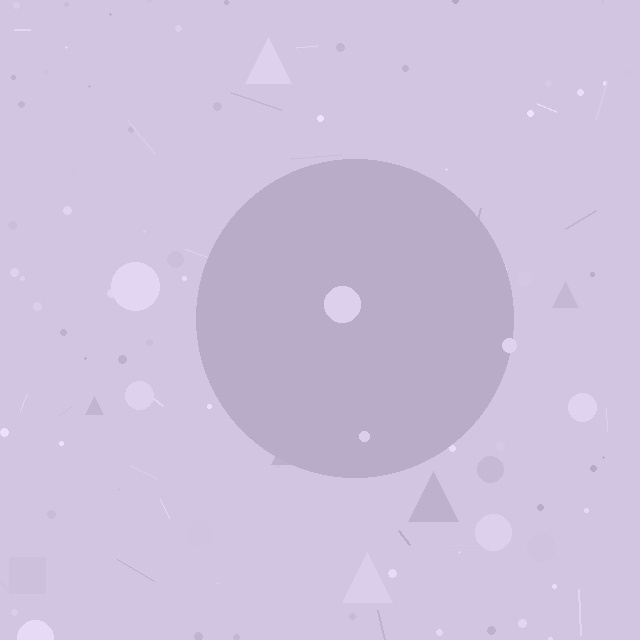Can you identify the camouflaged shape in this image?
The camouflaged shape is a circle.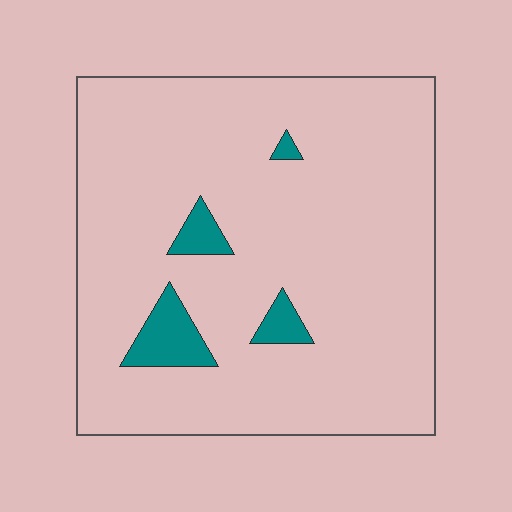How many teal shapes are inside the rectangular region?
4.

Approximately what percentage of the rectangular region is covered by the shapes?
Approximately 5%.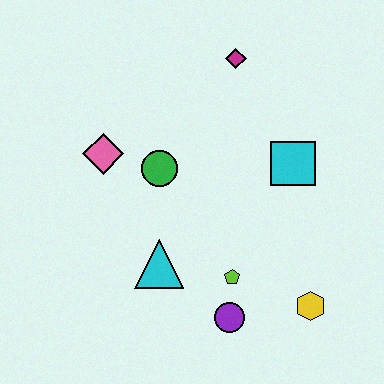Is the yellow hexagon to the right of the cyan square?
Yes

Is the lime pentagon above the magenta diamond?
No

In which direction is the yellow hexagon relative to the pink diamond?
The yellow hexagon is to the right of the pink diamond.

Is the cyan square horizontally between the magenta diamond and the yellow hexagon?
Yes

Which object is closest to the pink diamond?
The green circle is closest to the pink diamond.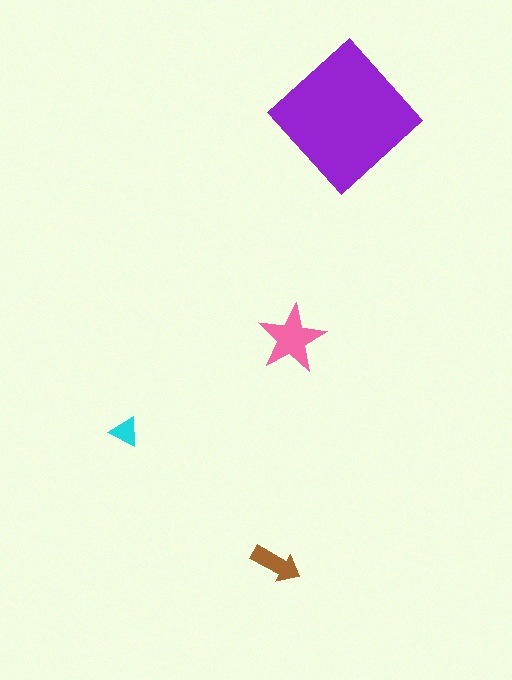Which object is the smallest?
The cyan triangle.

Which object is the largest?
The purple diamond.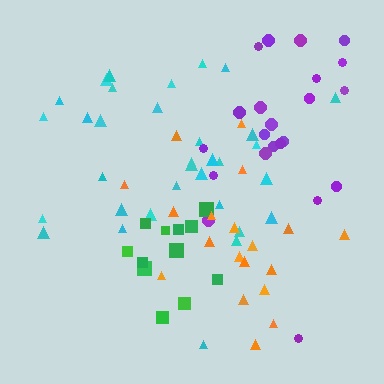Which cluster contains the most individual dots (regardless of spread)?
Cyan (33).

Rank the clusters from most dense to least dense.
green, cyan, purple, orange.